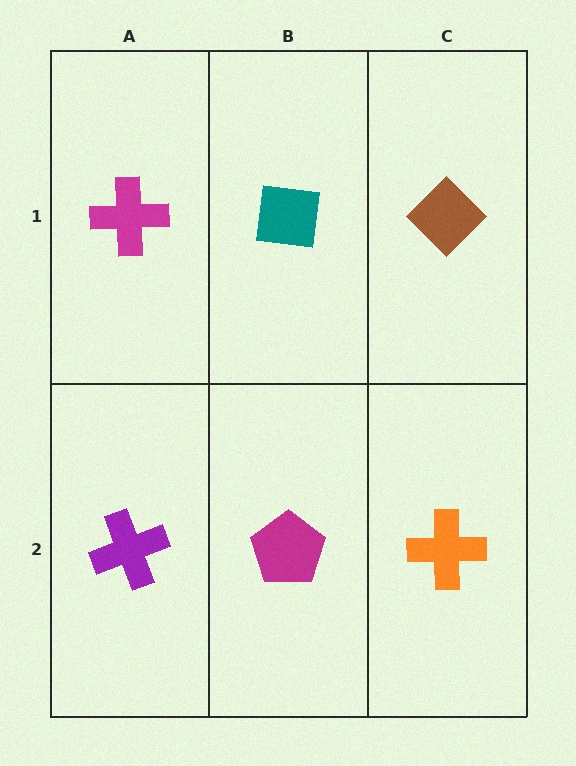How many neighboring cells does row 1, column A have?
2.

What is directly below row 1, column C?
An orange cross.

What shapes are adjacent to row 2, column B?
A teal square (row 1, column B), a purple cross (row 2, column A), an orange cross (row 2, column C).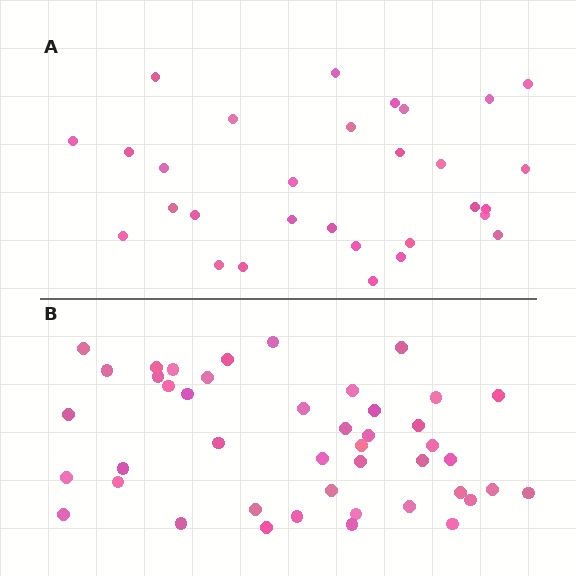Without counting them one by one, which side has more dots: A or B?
Region B (the bottom region) has more dots.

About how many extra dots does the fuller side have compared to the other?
Region B has approximately 15 more dots than region A.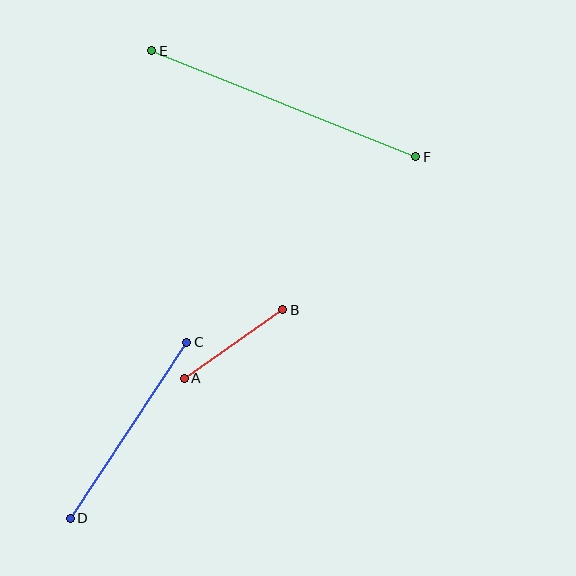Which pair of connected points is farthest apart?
Points E and F are farthest apart.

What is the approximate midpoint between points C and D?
The midpoint is at approximately (128, 430) pixels.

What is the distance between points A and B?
The distance is approximately 120 pixels.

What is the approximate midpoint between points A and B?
The midpoint is at approximately (233, 344) pixels.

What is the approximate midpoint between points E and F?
The midpoint is at approximately (284, 104) pixels.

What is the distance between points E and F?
The distance is approximately 285 pixels.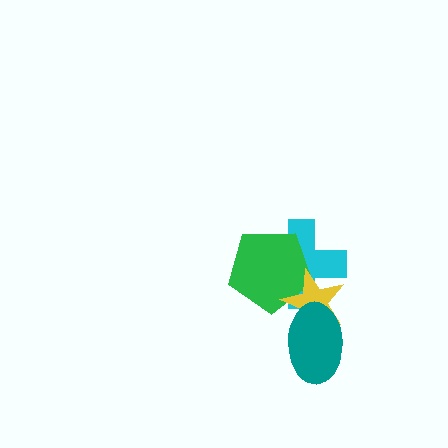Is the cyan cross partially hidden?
Yes, it is partially covered by another shape.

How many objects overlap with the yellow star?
3 objects overlap with the yellow star.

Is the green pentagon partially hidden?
Yes, it is partially covered by another shape.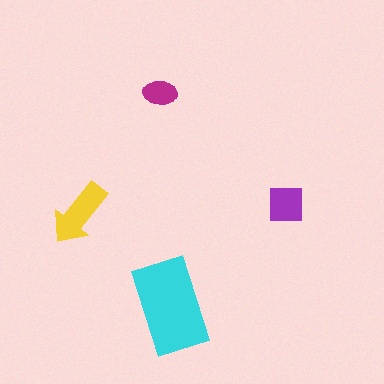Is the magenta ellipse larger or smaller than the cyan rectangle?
Smaller.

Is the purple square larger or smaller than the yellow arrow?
Smaller.